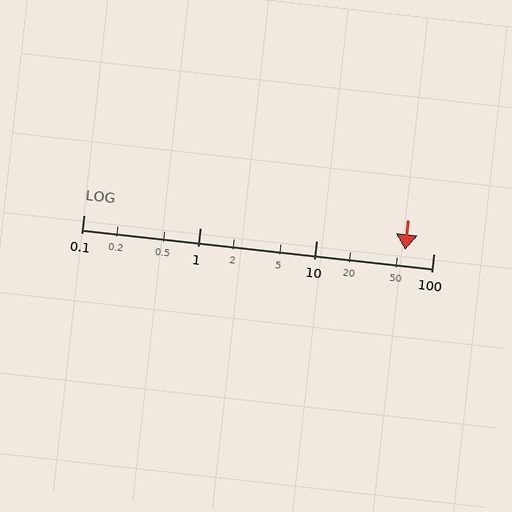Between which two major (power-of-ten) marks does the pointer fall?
The pointer is between 10 and 100.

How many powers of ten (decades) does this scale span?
The scale spans 3 decades, from 0.1 to 100.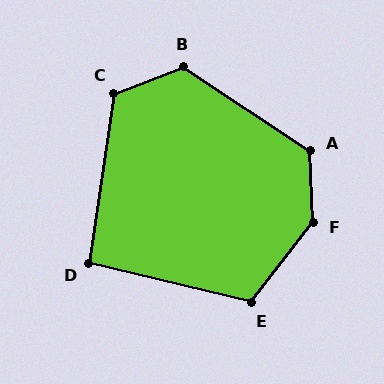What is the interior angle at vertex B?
Approximately 125 degrees (obtuse).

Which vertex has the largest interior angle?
F, at approximately 140 degrees.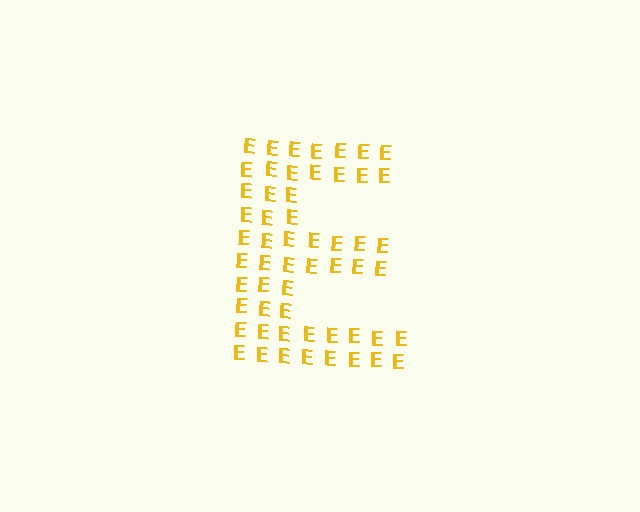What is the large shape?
The large shape is the letter E.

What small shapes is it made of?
It is made of small letter E's.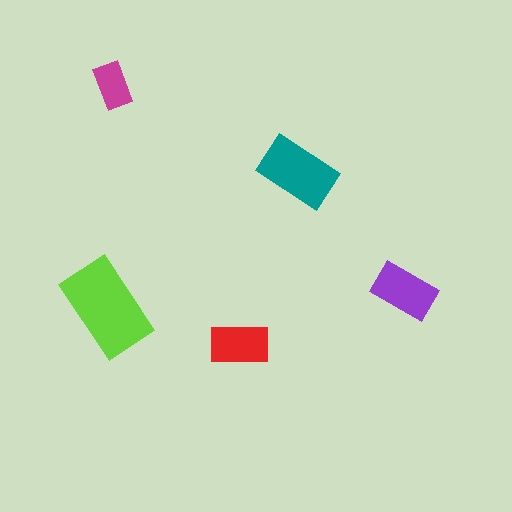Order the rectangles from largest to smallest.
the lime one, the teal one, the purple one, the red one, the magenta one.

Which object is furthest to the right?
The purple rectangle is rightmost.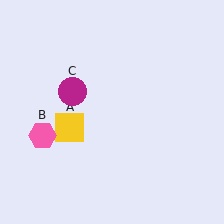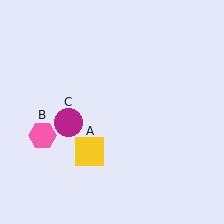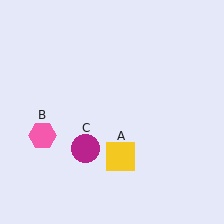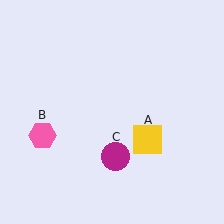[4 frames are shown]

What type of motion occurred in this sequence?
The yellow square (object A), magenta circle (object C) rotated counterclockwise around the center of the scene.